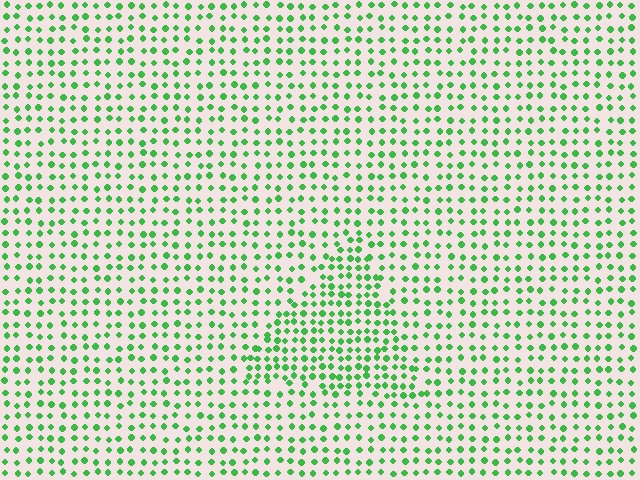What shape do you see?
I see a triangle.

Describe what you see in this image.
The image contains small green elements arranged at two different densities. A triangle-shaped region is visible where the elements are more densely packed than the surrounding area.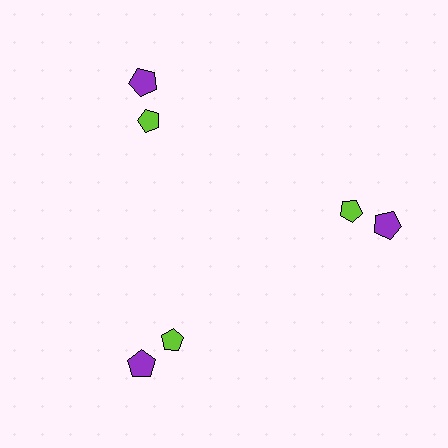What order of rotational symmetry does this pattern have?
This pattern has 3-fold rotational symmetry.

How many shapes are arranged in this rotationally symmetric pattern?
There are 6 shapes, arranged in 3 groups of 2.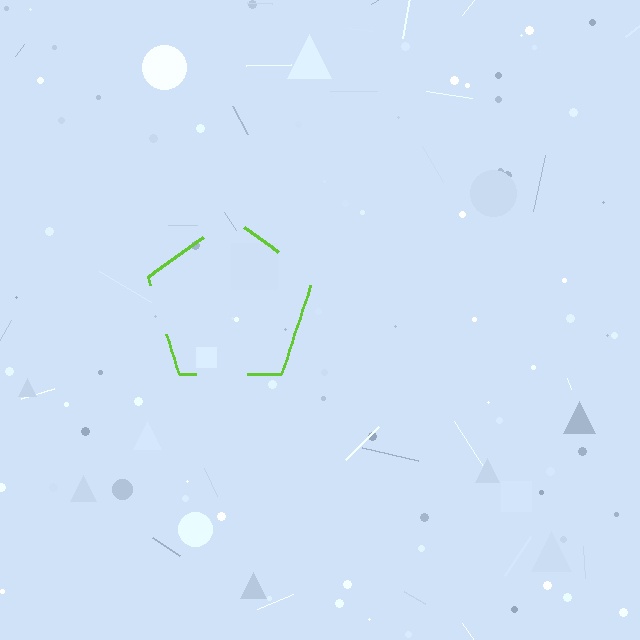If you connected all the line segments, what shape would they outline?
They would outline a pentagon.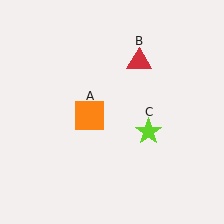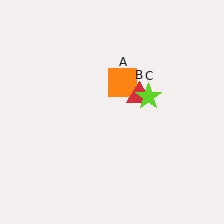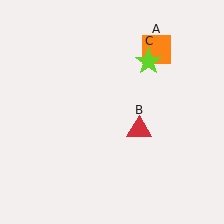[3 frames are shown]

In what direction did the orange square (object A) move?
The orange square (object A) moved up and to the right.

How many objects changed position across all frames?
3 objects changed position: orange square (object A), red triangle (object B), lime star (object C).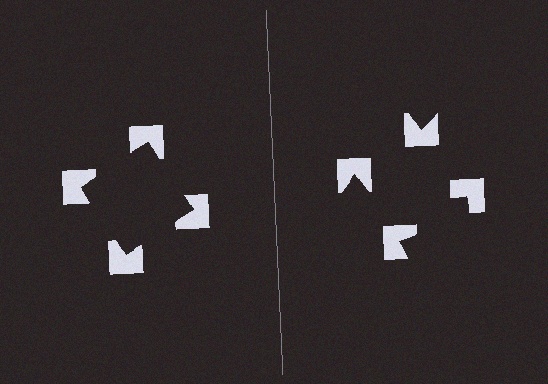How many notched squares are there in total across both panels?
8 — 4 on each side.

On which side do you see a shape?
An illusory square appears on the left side. On the right side the wedge cuts are rotated, so no coherent shape forms.